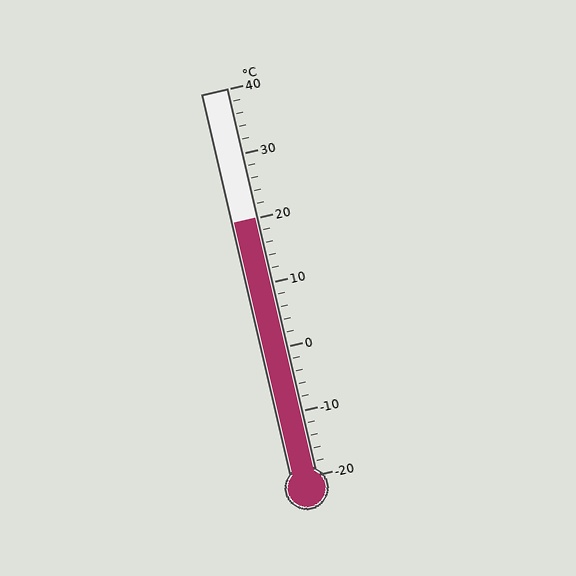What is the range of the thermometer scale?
The thermometer scale ranges from -20°C to 40°C.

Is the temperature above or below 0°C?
The temperature is above 0°C.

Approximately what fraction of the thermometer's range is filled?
The thermometer is filled to approximately 65% of its range.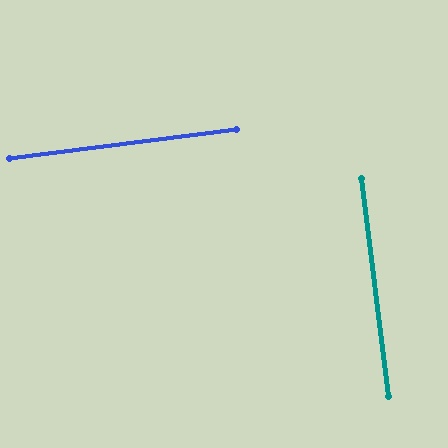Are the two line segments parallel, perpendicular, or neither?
Perpendicular — they meet at approximately 90°.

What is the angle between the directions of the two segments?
Approximately 90 degrees.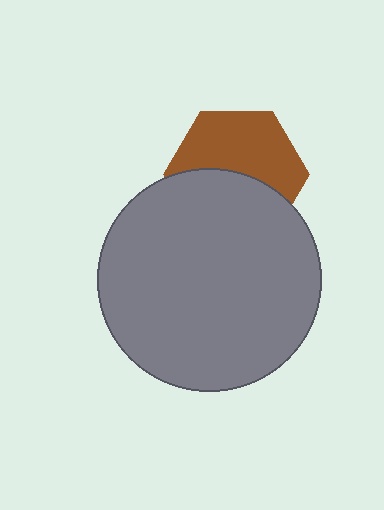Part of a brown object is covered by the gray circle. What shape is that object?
It is a hexagon.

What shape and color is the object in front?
The object in front is a gray circle.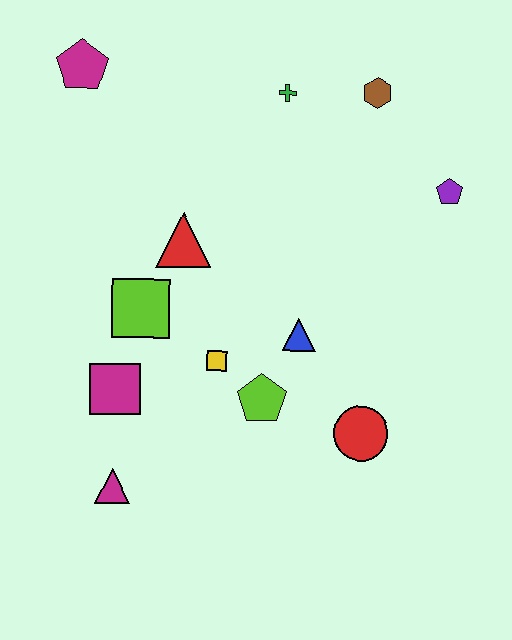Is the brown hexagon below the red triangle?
No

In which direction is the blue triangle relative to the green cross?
The blue triangle is below the green cross.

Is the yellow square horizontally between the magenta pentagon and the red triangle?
No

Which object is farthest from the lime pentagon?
The magenta pentagon is farthest from the lime pentagon.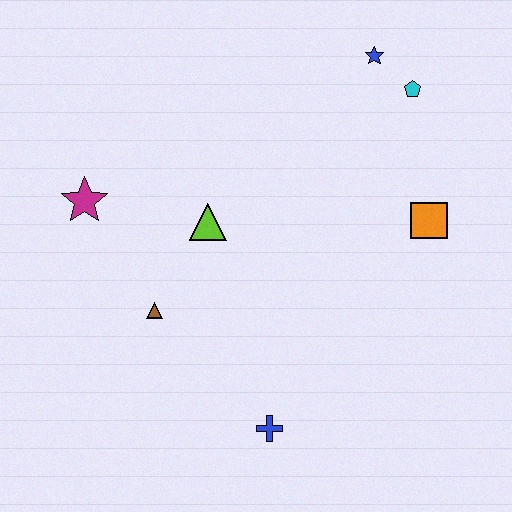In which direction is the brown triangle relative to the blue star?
The brown triangle is below the blue star.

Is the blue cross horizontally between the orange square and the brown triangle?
Yes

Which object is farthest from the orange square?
The magenta star is farthest from the orange square.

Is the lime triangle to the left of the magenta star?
No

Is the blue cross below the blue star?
Yes